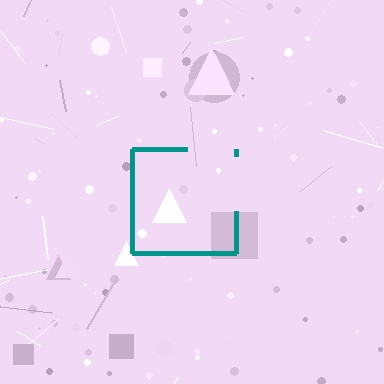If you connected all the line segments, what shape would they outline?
They would outline a square.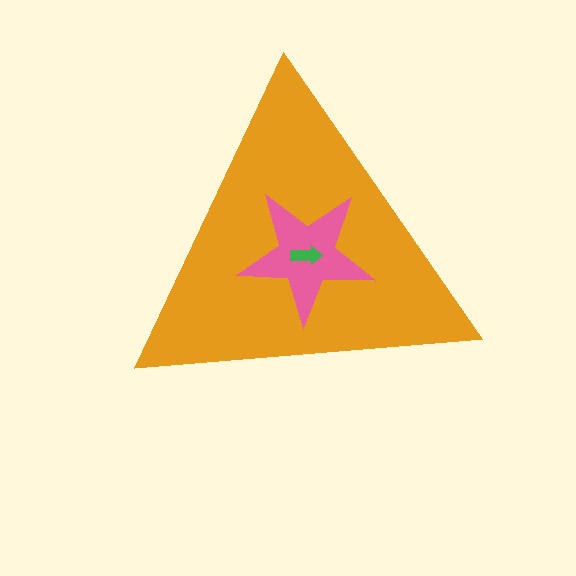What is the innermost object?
The green arrow.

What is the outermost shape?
The orange triangle.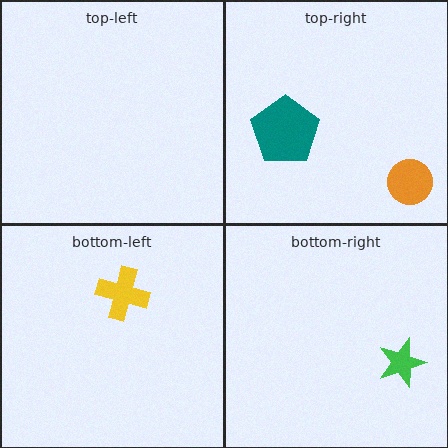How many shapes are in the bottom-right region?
1.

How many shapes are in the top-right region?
2.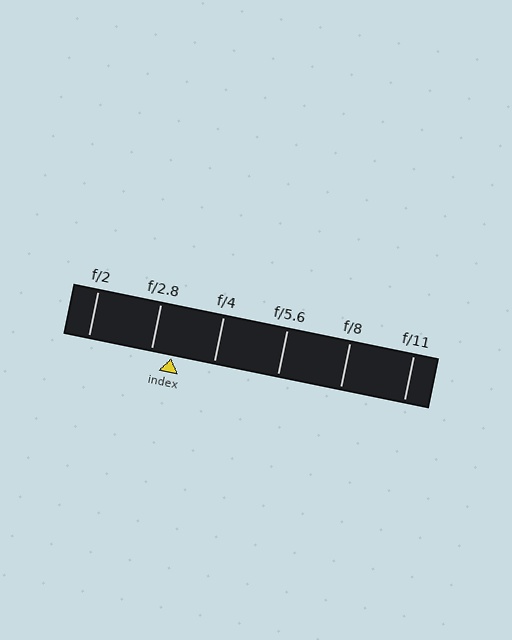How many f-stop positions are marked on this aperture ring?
There are 6 f-stop positions marked.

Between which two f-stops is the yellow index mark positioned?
The index mark is between f/2.8 and f/4.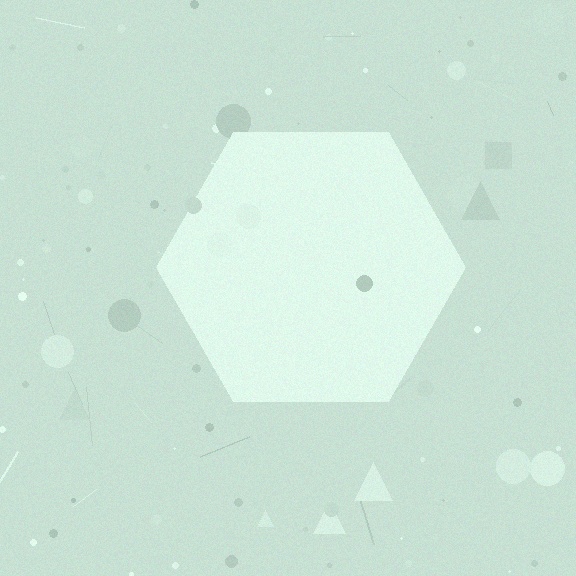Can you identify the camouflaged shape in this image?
The camouflaged shape is a hexagon.